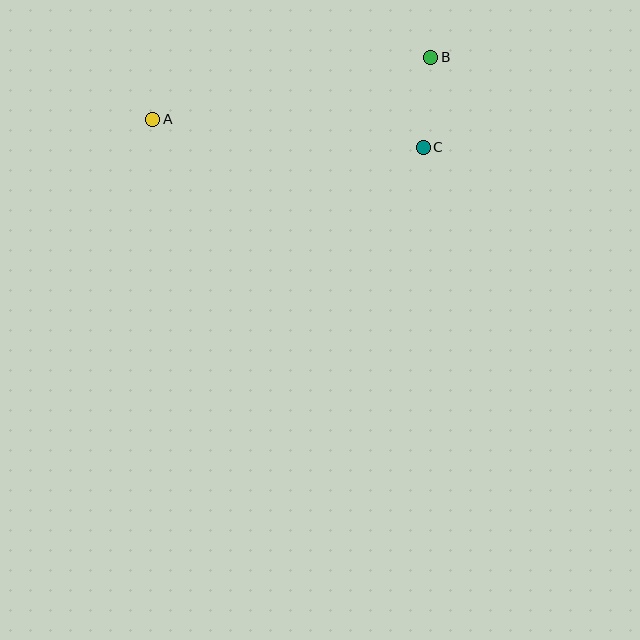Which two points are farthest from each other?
Points A and B are farthest from each other.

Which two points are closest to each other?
Points B and C are closest to each other.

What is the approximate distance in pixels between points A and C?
The distance between A and C is approximately 272 pixels.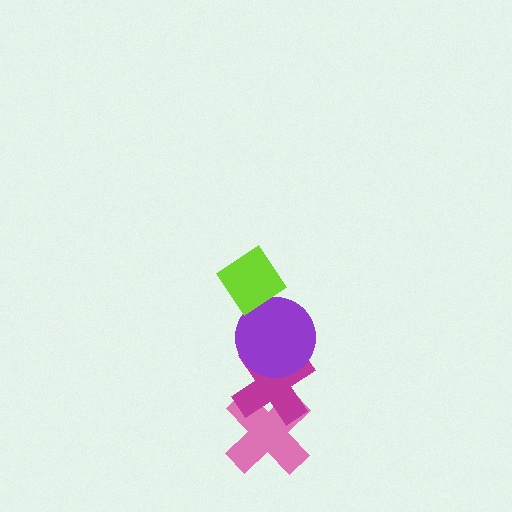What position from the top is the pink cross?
The pink cross is 4th from the top.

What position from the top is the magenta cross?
The magenta cross is 3rd from the top.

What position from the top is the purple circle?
The purple circle is 2nd from the top.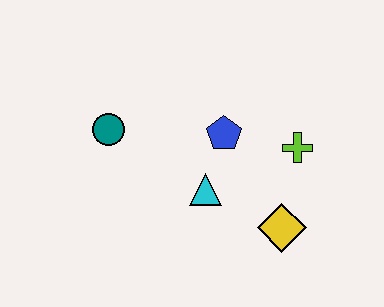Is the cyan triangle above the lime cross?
No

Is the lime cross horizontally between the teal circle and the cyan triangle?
No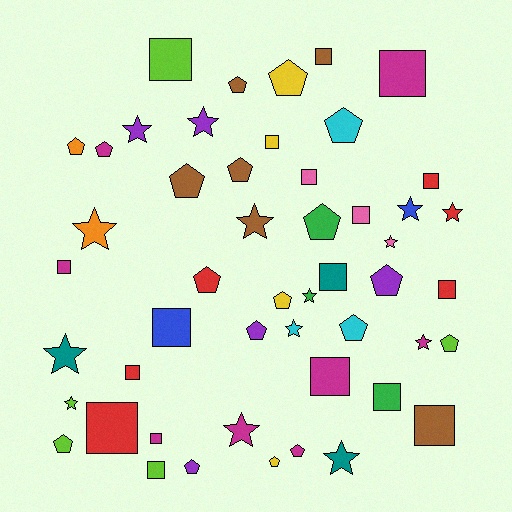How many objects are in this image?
There are 50 objects.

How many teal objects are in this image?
There are 3 teal objects.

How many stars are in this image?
There are 14 stars.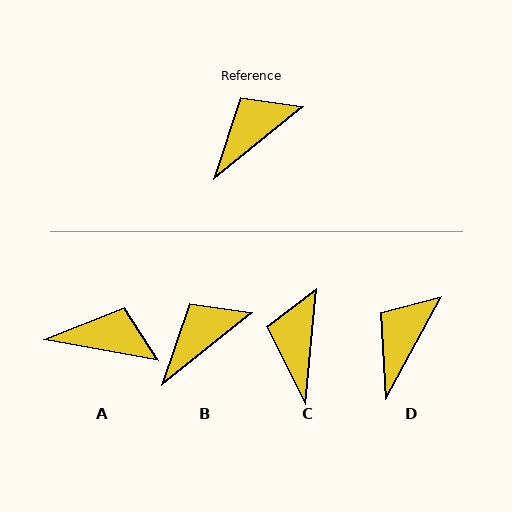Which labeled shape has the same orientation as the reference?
B.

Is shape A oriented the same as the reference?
No, it is off by about 49 degrees.